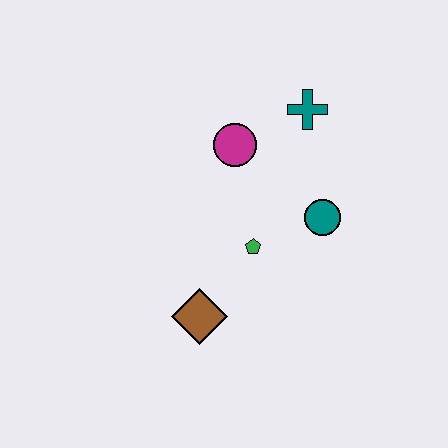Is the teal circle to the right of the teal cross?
Yes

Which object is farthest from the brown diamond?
The teal cross is farthest from the brown diamond.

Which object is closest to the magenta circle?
The teal cross is closest to the magenta circle.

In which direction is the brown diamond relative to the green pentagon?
The brown diamond is below the green pentagon.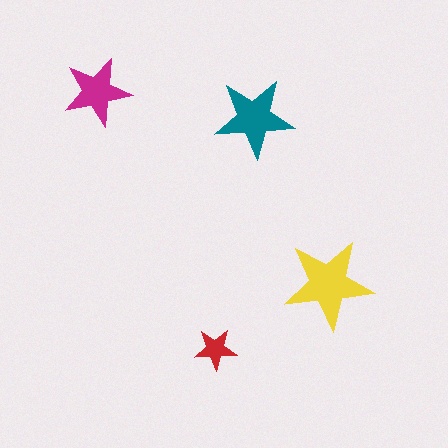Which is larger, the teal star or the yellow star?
The yellow one.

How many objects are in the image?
There are 4 objects in the image.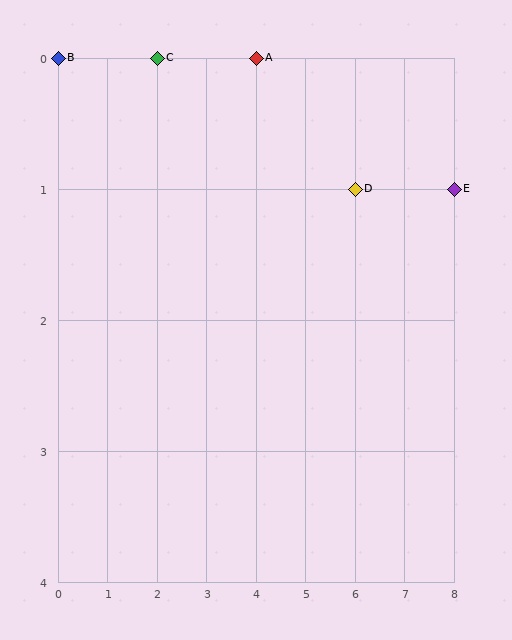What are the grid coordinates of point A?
Point A is at grid coordinates (4, 0).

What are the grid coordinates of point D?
Point D is at grid coordinates (6, 1).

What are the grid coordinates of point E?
Point E is at grid coordinates (8, 1).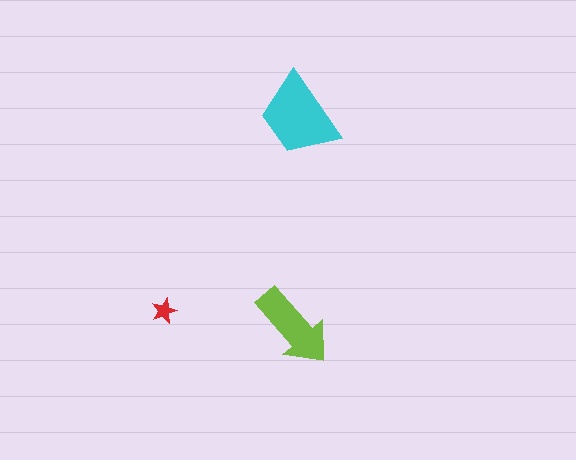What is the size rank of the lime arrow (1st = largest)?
2nd.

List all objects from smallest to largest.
The red star, the lime arrow, the cyan trapezoid.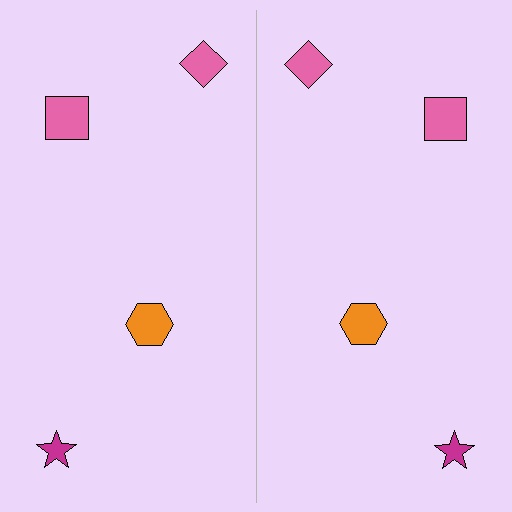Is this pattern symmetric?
Yes, this pattern has bilateral (reflection) symmetry.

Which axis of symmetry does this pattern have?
The pattern has a vertical axis of symmetry running through the center of the image.